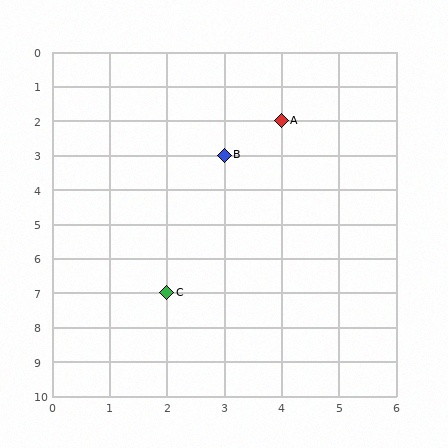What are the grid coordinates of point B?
Point B is at grid coordinates (3, 3).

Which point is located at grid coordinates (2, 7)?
Point C is at (2, 7).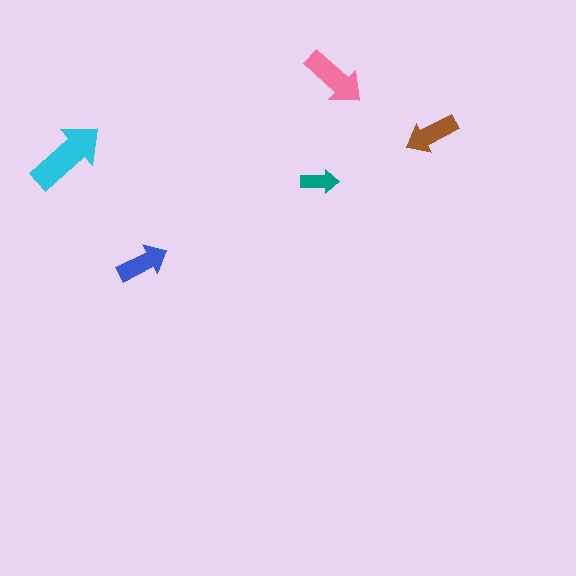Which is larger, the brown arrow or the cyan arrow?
The cyan one.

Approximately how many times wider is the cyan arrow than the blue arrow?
About 1.5 times wider.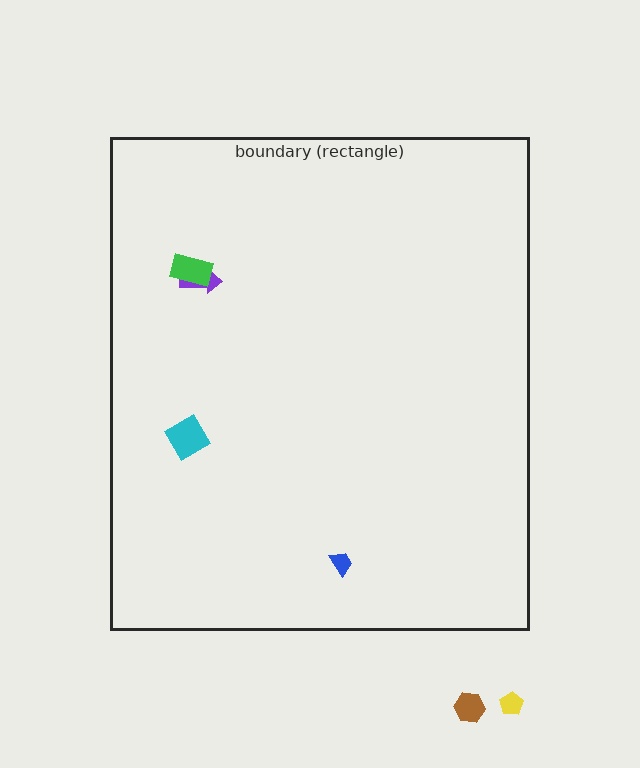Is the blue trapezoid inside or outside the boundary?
Inside.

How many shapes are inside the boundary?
4 inside, 2 outside.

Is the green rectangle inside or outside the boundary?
Inside.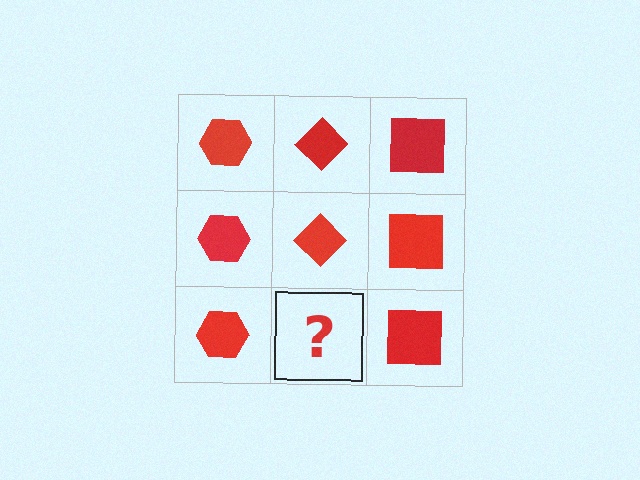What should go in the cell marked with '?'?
The missing cell should contain a red diamond.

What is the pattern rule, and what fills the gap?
The rule is that each column has a consistent shape. The gap should be filled with a red diamond.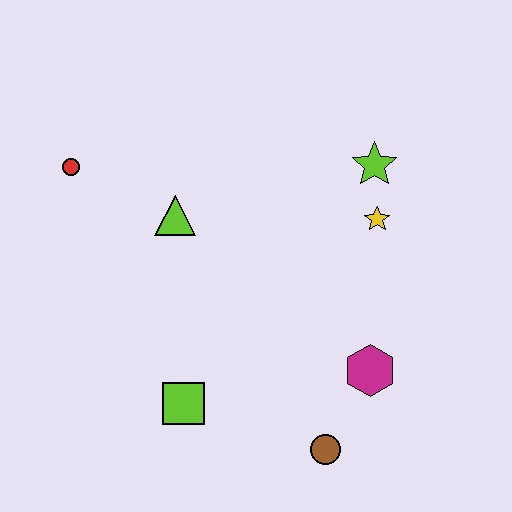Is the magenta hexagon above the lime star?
No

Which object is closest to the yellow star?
The lime star is closest to the yellow star.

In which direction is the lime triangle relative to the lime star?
The lime triangle is to the left of the lime star.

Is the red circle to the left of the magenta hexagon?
Yes